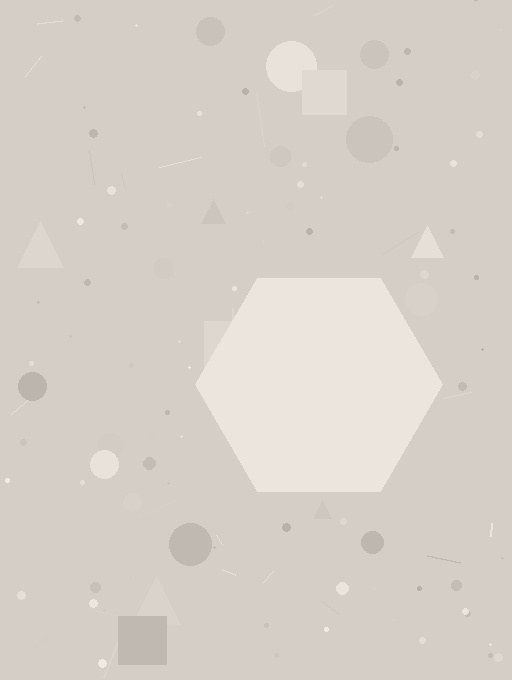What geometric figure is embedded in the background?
A hexagon is embedded in the background.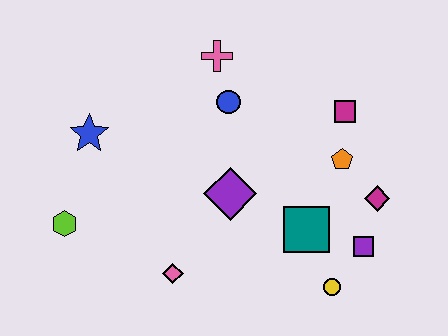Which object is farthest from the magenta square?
The lime hexagon is farthest from the magenta square.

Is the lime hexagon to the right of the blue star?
No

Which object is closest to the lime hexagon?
The blue star is closest to the lime hexagon.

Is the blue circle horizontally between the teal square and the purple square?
No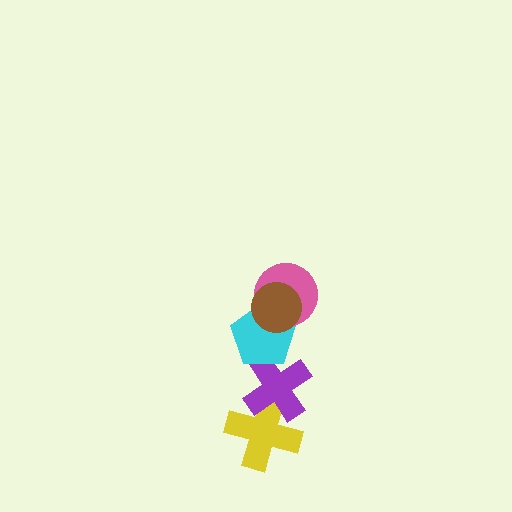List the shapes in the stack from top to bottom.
From top to bottom: the brown circle, the pink circle, the cyan pentagon, the purple cross, the yellow cross.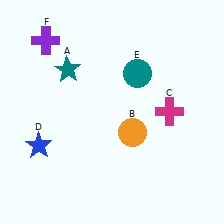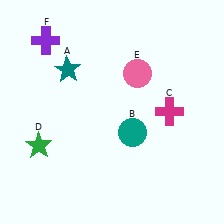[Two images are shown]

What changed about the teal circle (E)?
In Image 1, E is teal. In Image 2, it changed to pink.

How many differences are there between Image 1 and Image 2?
There are 3 differences between the two images.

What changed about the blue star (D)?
In Image 1, D is blue. In Image 2, it changed to green.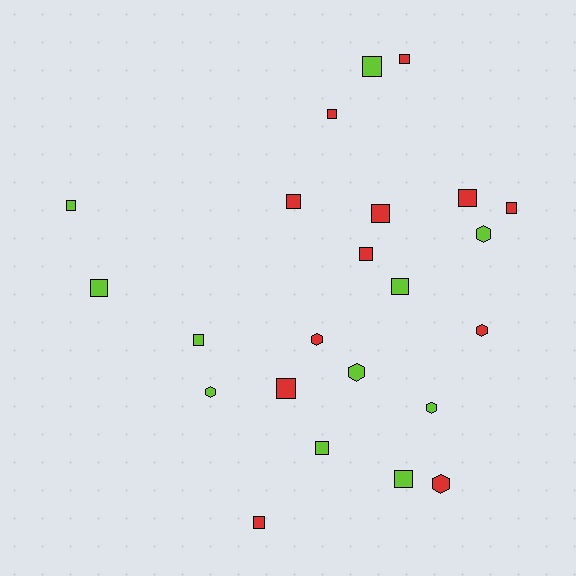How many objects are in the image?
There are 23 objects.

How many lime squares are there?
There are 7 lime squares.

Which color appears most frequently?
Red, with 12 objects.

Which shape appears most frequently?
Square, with 16 objects.